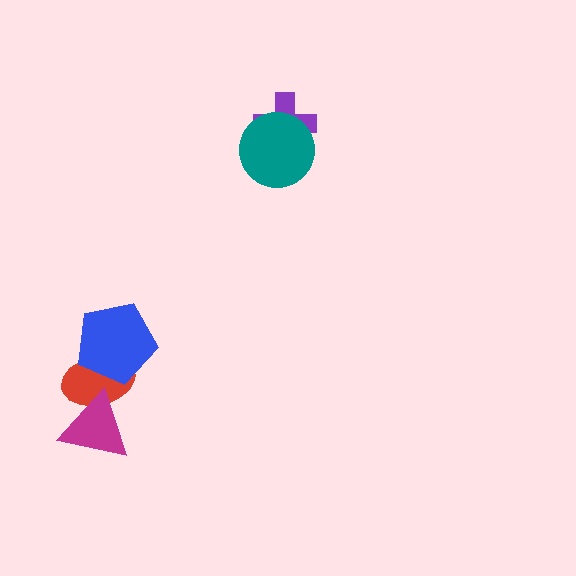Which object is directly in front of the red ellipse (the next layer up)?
The magenta triangle is directly in front of the red ellipse.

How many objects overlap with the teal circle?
1 object overlaps with the teal circle.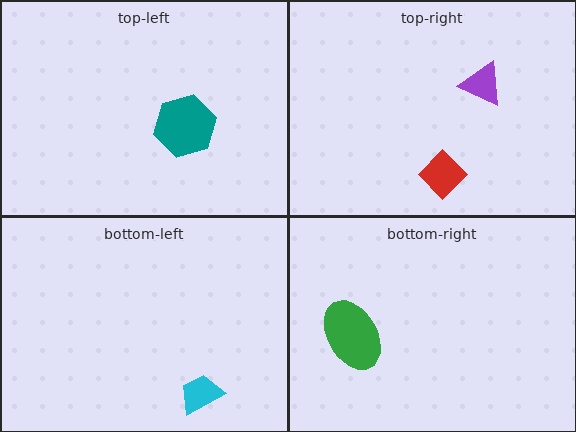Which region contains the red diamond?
The top-right region.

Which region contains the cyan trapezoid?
The bottom-left region.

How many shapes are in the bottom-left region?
1.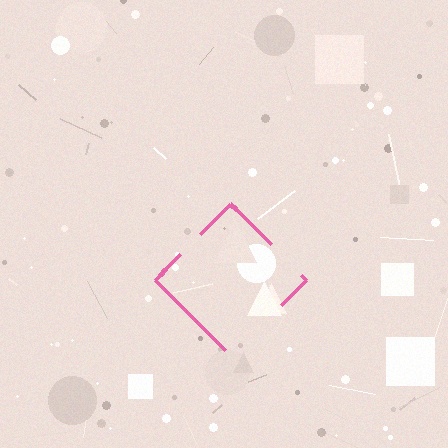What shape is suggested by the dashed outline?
The dashed outline suggests a diamond.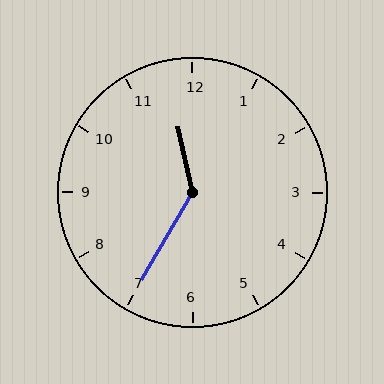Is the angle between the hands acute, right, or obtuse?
It is obtuse.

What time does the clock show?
11:35.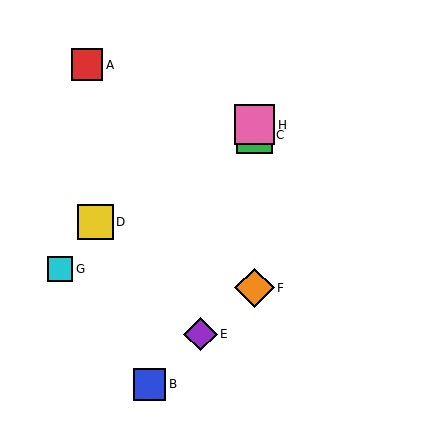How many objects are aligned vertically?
3 objects (C, F, H) are aligned vertically.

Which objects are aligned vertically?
Objects C, F, H are aligned vertically.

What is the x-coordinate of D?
Object D is at x≈95.